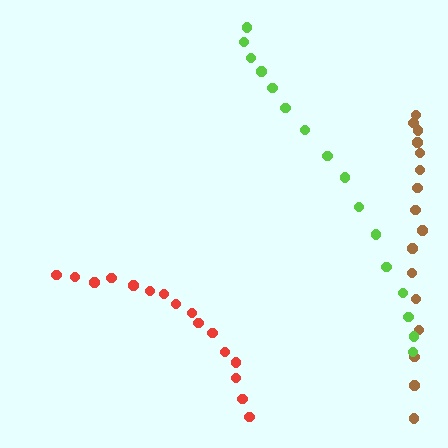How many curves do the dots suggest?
There are 3 distinct paths.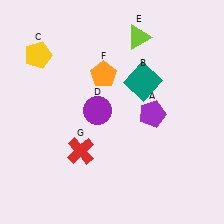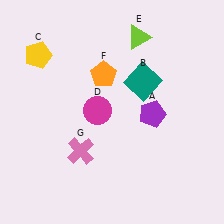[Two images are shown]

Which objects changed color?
D changed from purple to magenta. G changed from red to pink.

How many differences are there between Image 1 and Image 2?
There are 2 differences between the two images.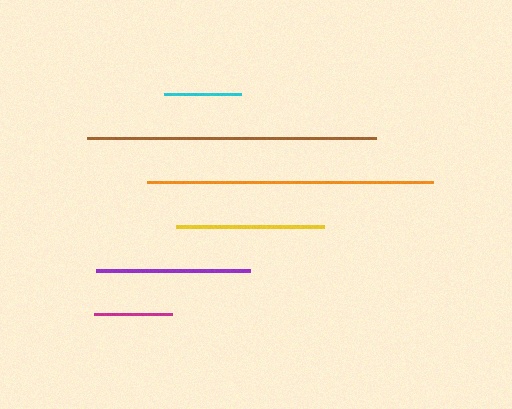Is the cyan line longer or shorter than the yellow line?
The yellow line is longer than the cyan line.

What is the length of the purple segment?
The purple segment is approximately 154 pixels long.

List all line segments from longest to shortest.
From longest to shortest: brown, orange, purple, yellow, magenta, cyan.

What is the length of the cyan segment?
The cyan segment is approximately 77 pixels long.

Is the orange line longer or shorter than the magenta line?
The orange line is longer than the magenta line.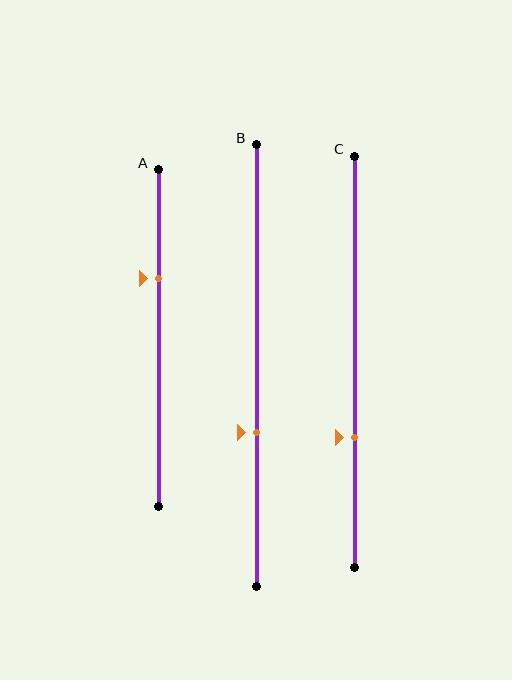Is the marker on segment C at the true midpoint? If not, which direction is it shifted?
No, the marker on segment C is shifted downward by about 18% of the segment length.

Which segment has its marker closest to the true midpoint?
Segment B has its marker closest to the true midpoint.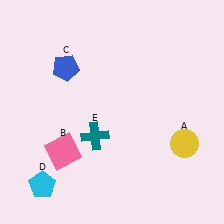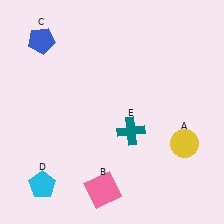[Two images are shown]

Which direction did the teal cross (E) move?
The teal cross (E) moved right.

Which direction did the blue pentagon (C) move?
The blue pentagon (C) moved up.